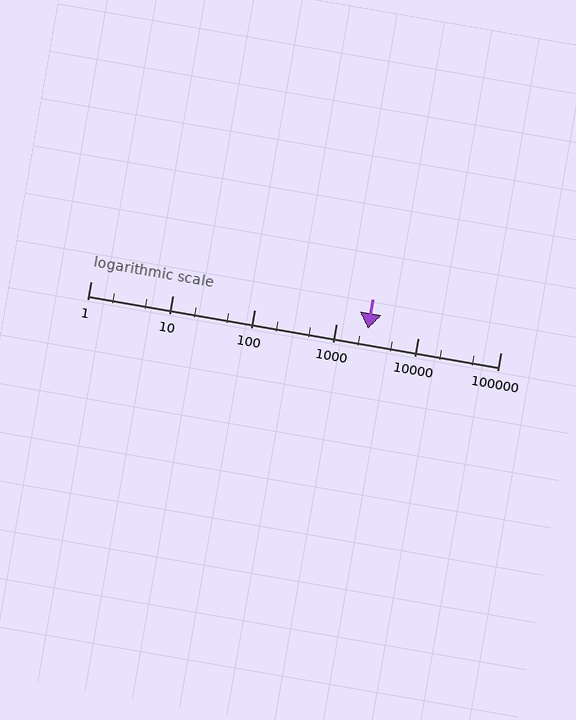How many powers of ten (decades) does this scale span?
The scale spans 5 decades, from 1 to 100000.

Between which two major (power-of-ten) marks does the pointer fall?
The pointer is between 1000 and 10000.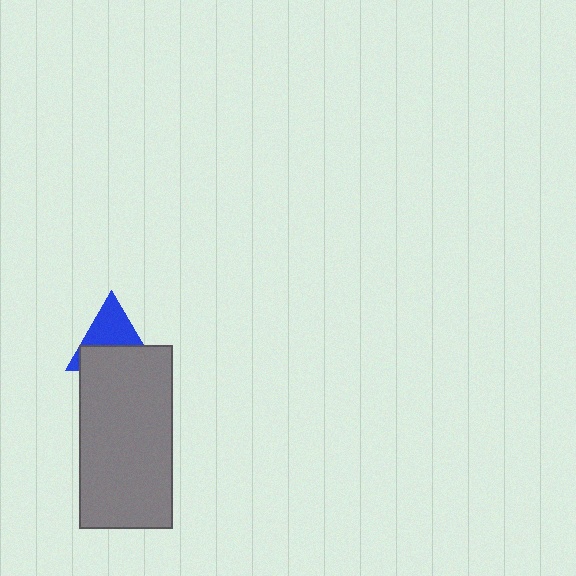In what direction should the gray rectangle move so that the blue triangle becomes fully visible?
The gray rectangle should move down. That is the shortest direction to clear the overlap and leave the blue triangle fully visible.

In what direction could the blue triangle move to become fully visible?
The blue triangle could move up. That would shift it out from behind the gray rectangle entirely.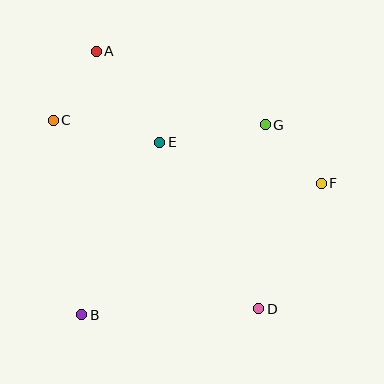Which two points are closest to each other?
Points F and G are closest to each other.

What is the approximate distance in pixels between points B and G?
The distance between B and G is approximately 264 pixels.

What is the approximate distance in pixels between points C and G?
The distance between C and G is approximately 212 pixels.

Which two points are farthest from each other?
Points A and D are farthest from each other.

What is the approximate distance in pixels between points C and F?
The distance between C and F is approximately 276 pixels.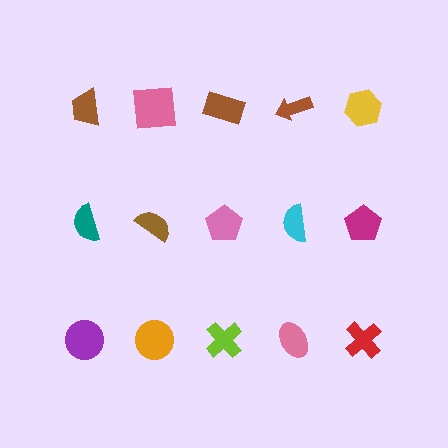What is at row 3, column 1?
A purple circle.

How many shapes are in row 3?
5 shapes.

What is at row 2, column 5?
A magenta pentagon.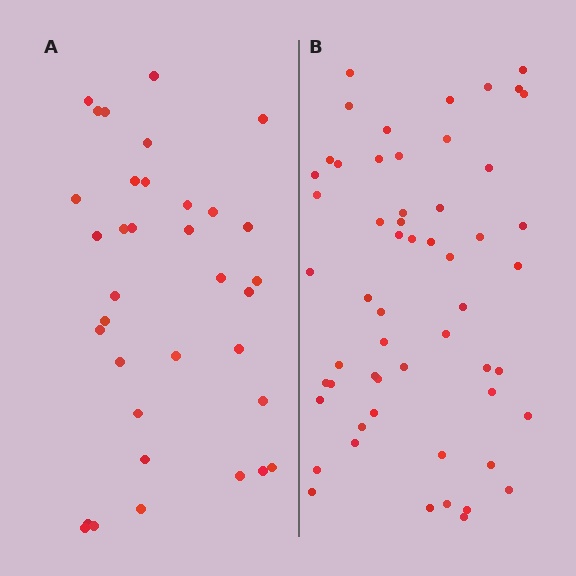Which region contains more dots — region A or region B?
Region B (the right region) has more dots.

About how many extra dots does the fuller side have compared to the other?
Region B has approximately 20 more dots than region A.